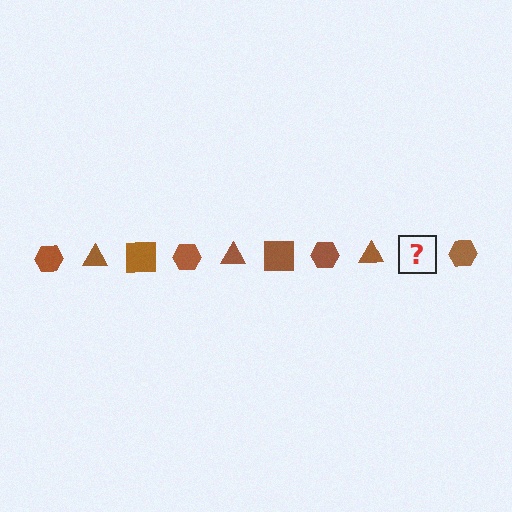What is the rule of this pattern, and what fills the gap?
The rule is that the pattern cycles through hexagon, triangle, square shapes in brown. The gap should be filled with a brown square.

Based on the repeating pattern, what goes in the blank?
The blank should be a brown square.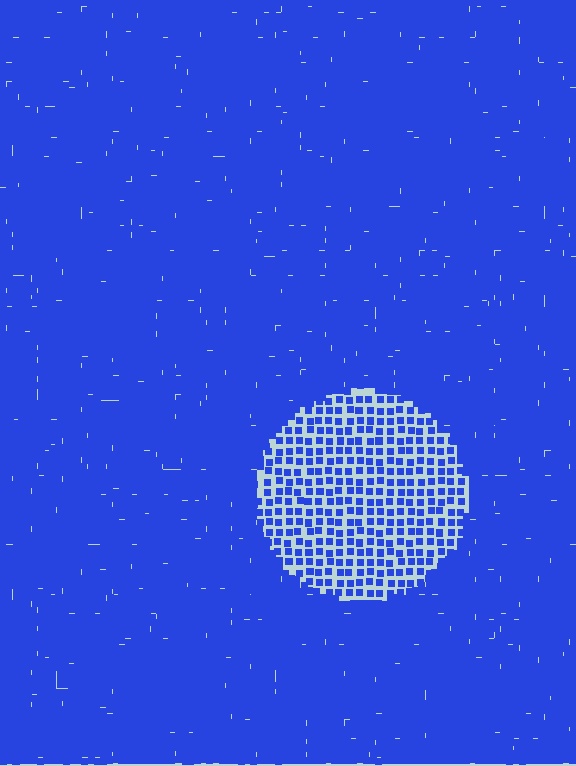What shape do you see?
I see a circle.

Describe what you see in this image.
The image contains small blue elements arranged at two different densities. A circle-shaped region is visible where the elements are less densely packed than the surrounding area.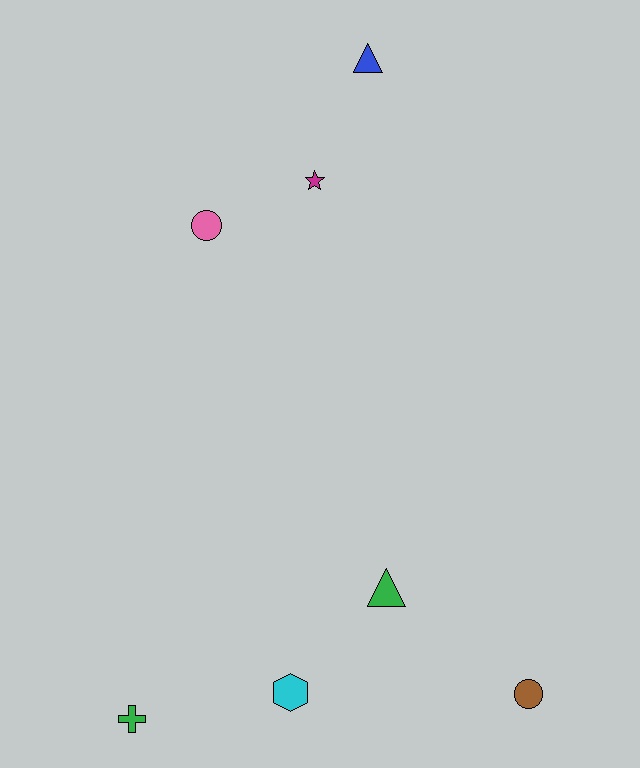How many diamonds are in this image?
There are no diamonds.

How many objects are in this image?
There are 7 objects.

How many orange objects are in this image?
There are no orange objects.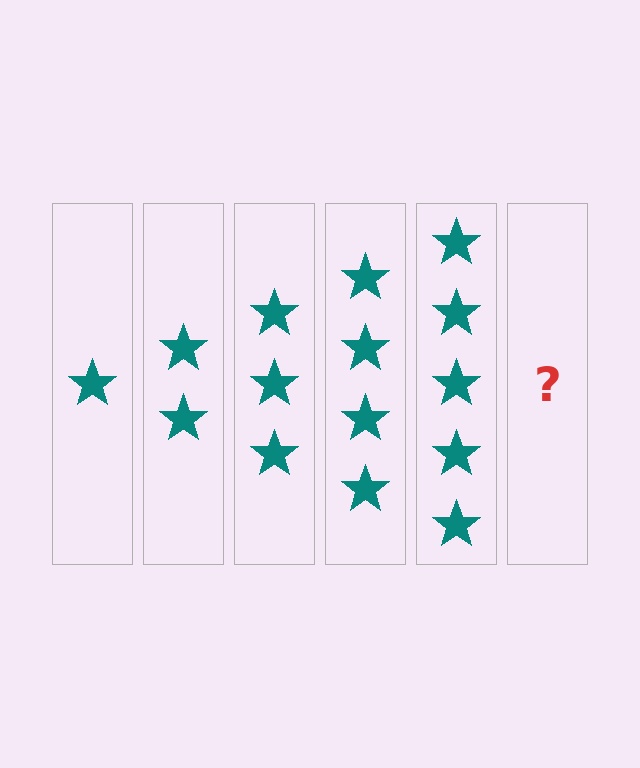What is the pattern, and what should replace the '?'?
The pattern is that each step adds one more star. The '?' should be 6 stars.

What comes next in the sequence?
The next element should be 6 stars.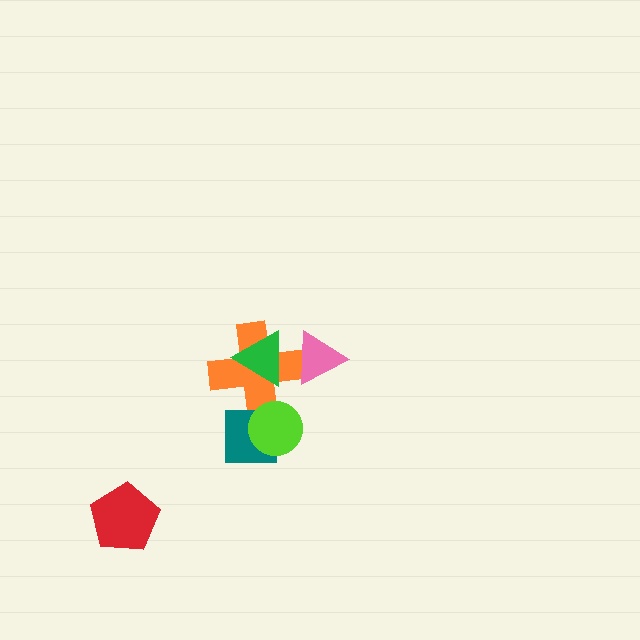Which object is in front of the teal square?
The lime circle is in front of the teal square.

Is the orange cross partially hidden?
Yes, it is partially covered by another shape.